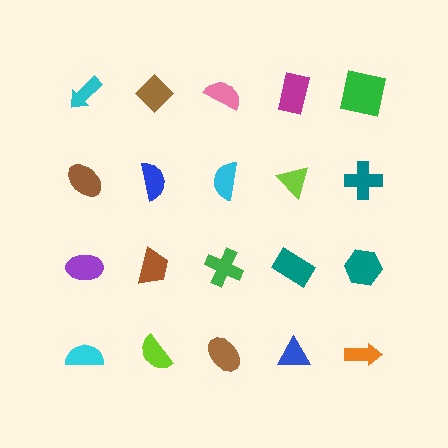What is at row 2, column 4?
A lime triangle.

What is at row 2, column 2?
A blue semicircle.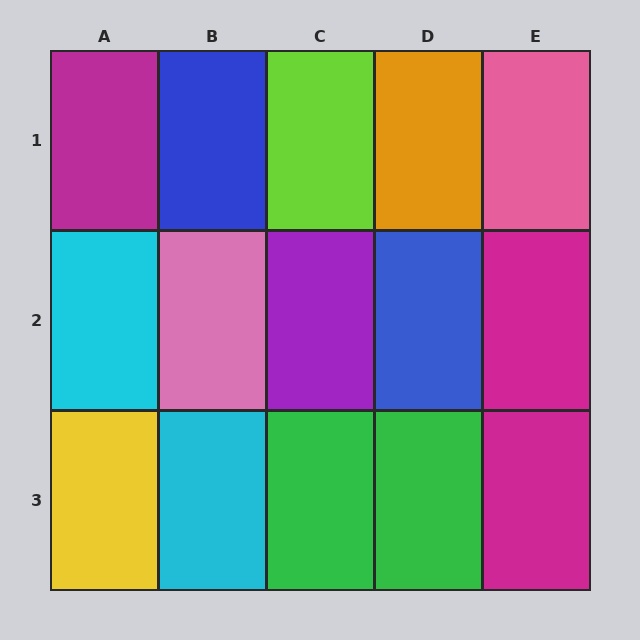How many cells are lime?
1 cell is lime.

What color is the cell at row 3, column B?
Cyan.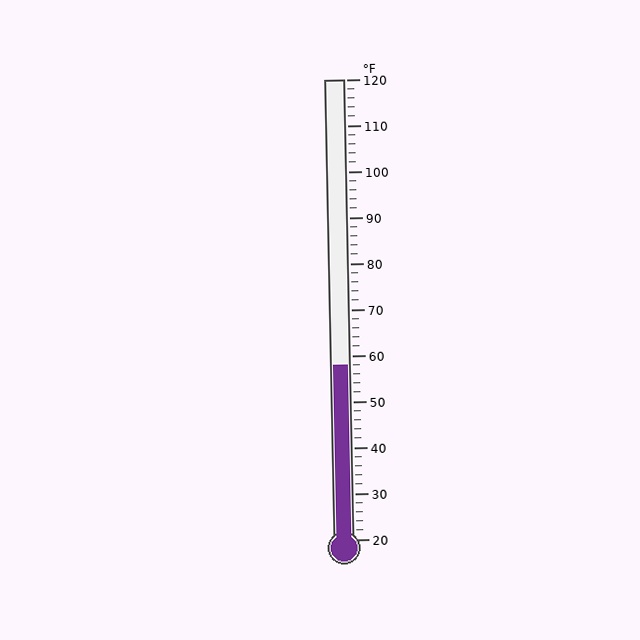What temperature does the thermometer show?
The thermometer shows approximately 58°F.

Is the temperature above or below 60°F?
The temperature is below 60°F.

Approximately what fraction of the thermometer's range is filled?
The thermometer is filled to approximately 40% of its range.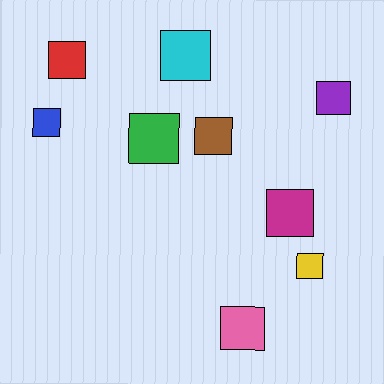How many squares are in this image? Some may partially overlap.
There are 9 squares.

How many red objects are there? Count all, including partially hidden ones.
There is 1 red object.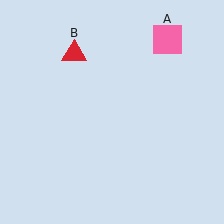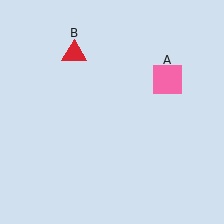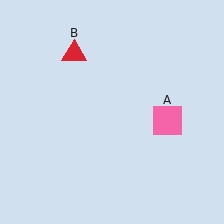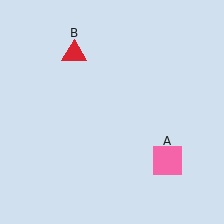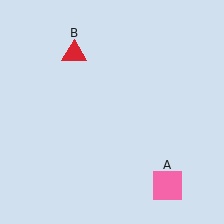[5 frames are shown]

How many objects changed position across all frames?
1 object changed position: pink square (object A).